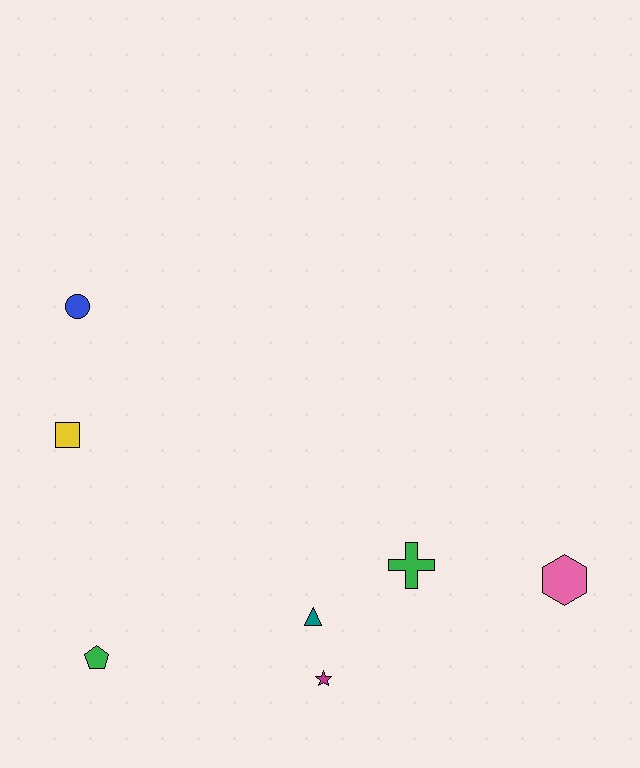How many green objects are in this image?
There are 2 green objects.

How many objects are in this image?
There are 7 objects.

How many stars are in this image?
There is 1 star.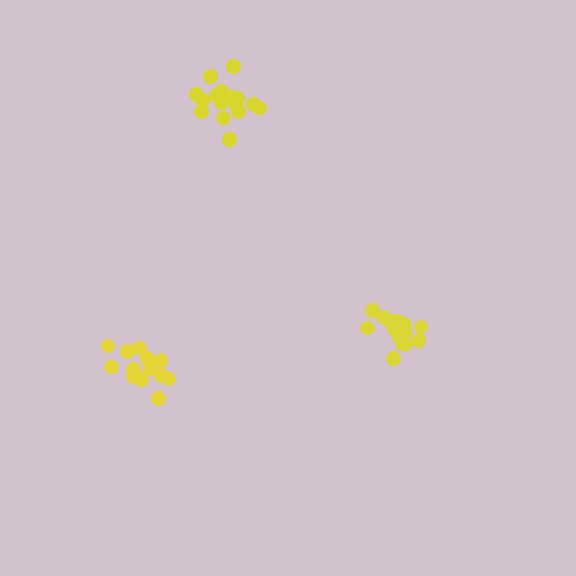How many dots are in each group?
Group 1: 16 dots, Group 2: 16 dots, Group 3: 14 dots (46 total).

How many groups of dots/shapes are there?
There are 3 groups.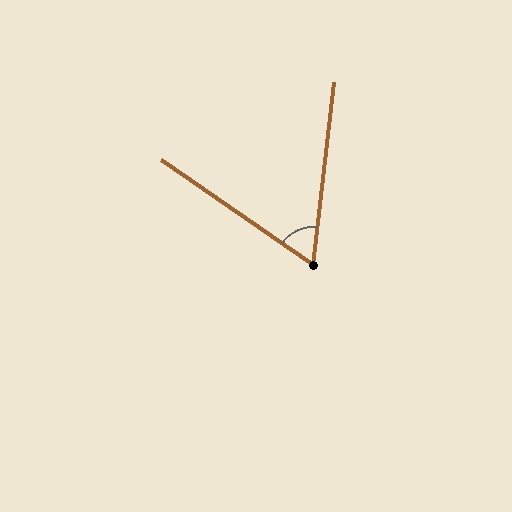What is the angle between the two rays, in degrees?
Approximately 62 degrees.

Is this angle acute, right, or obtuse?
It is acute.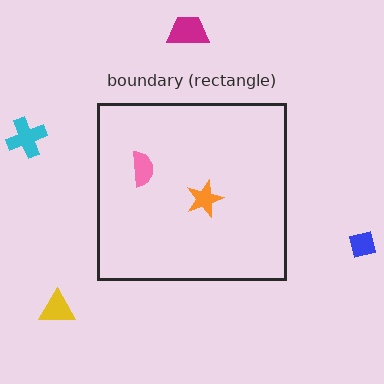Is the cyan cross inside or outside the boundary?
Outside.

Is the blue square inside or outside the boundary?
Outside.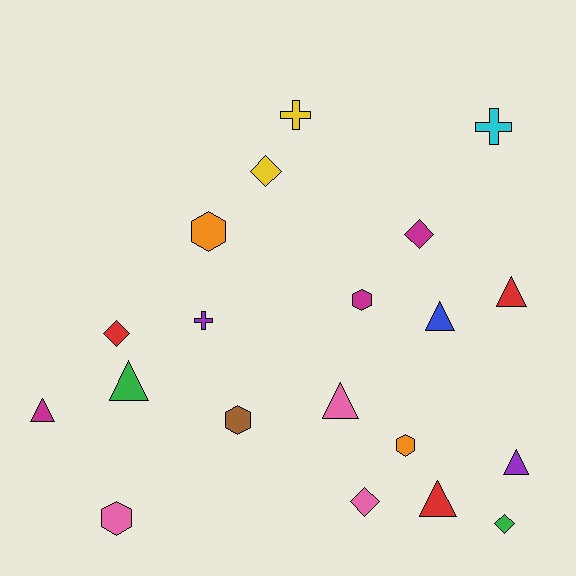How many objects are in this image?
There are 20 objects.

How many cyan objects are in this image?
There is 1 cyan object.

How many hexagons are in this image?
There are 5 hexagons.